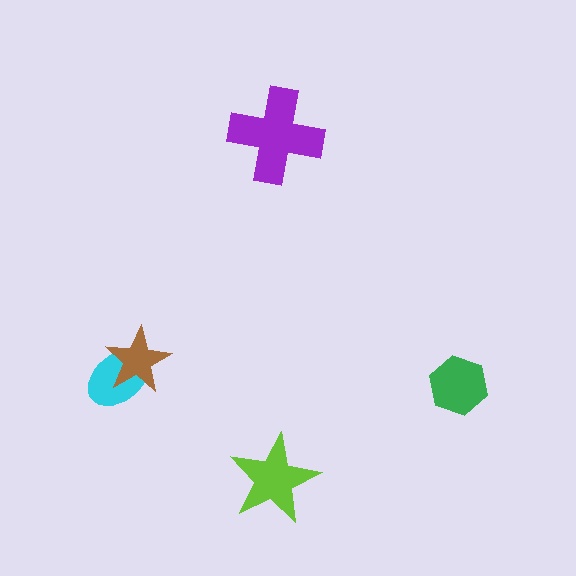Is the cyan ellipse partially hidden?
Yes, it is partially covered by another shape.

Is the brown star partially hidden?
No, no other shape covers it.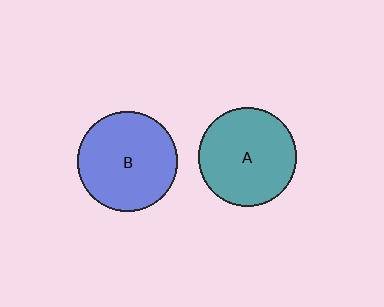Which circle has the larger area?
Circle B (blue).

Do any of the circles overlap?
No, none of the circles overlap.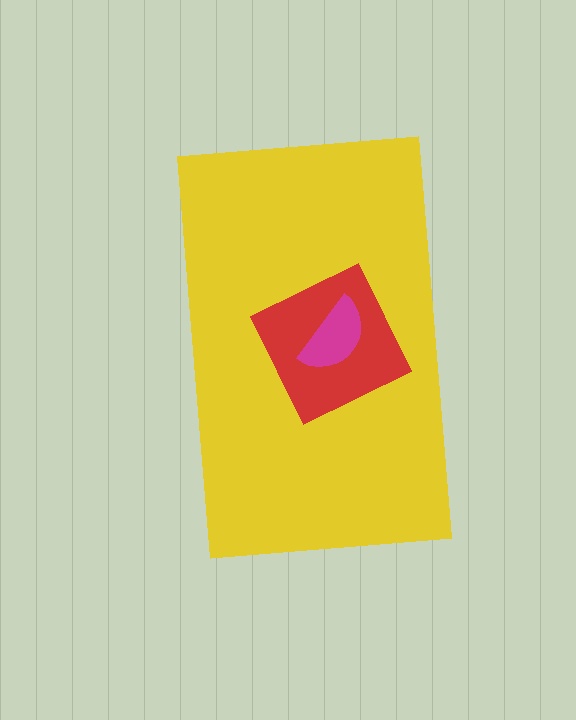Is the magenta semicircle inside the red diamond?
Yes.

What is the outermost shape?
The yellow rectangle.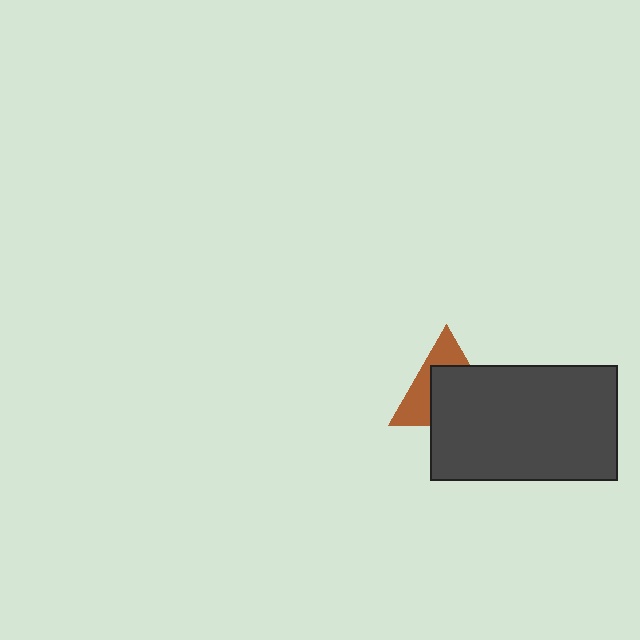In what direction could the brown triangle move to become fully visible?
The brown triangle could move toward the upper-left. That would shift it out from behind the dark gray rectangle entirely.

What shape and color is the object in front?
The object in front is a dark gray rectangle.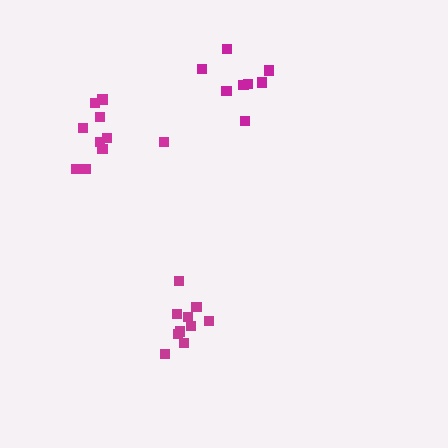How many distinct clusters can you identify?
There are 3 distinct clusters.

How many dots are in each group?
Group 1: 10 dots, Group 2: 10 dots, Group 3: 8 dots (28 total).